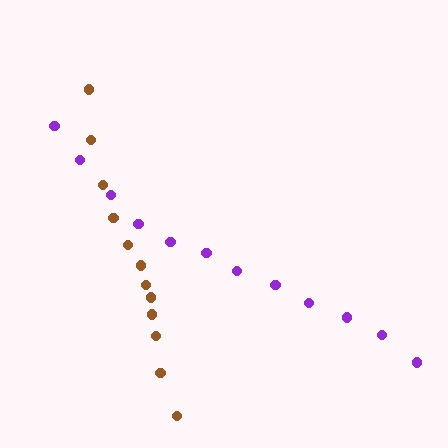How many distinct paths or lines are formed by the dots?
There are 2 distinct paths.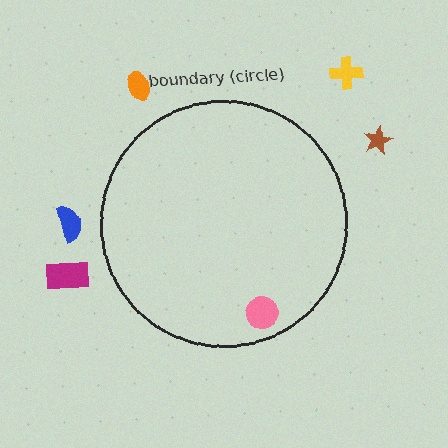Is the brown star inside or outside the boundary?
Outside.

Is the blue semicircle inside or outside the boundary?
Outside.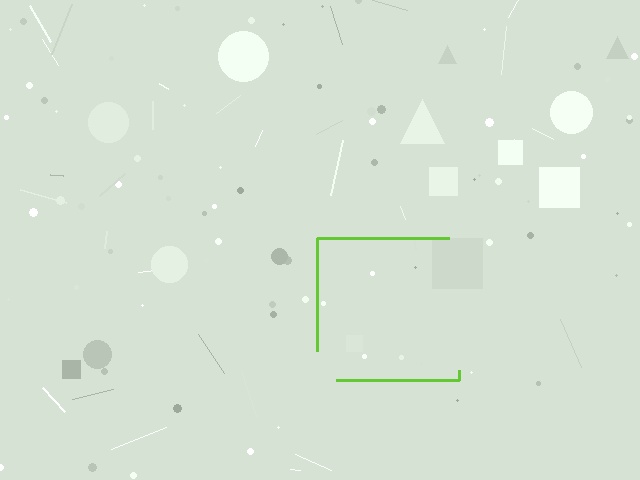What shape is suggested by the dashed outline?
The dashed outline suggests a square.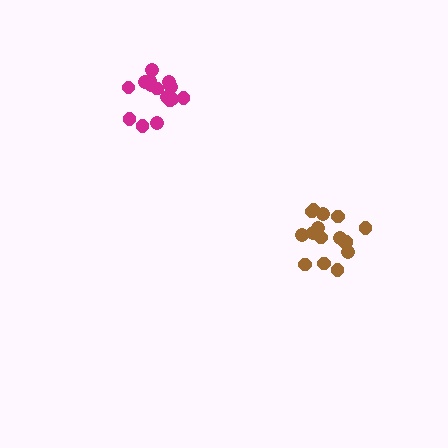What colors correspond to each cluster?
The clusters are colored: brown, magenta.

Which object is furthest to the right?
The brown cluster is rightmost.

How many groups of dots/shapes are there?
There are 2 groups.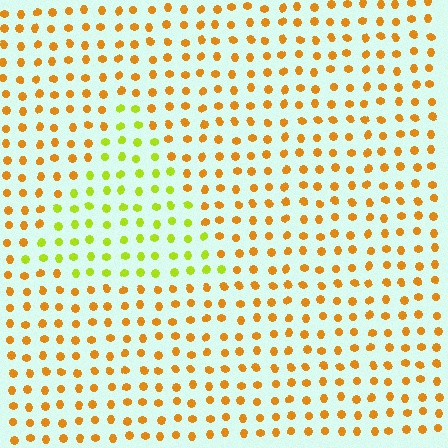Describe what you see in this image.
The image is filled with small orange elements in a uniform arrangement. A triangle-shaped region is visible where the elements are tinted to a slightly different hue, forming a subtle color boundary.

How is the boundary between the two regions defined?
The boundary is defined purely by a slight shift in hue (about 44 degrees). Spacing, size, and orientation are identical on both sides.